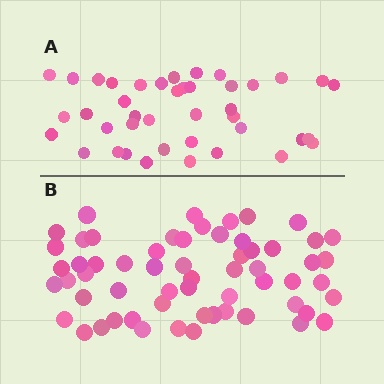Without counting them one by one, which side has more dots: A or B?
Region B (the bottom region) has more dots.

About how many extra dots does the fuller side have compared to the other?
Region B has approximately 20 more dots than region A.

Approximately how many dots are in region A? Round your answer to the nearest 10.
About 40 dots. (The exact count is 41, which rounds to 40.)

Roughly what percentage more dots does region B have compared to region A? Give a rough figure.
About 45% more.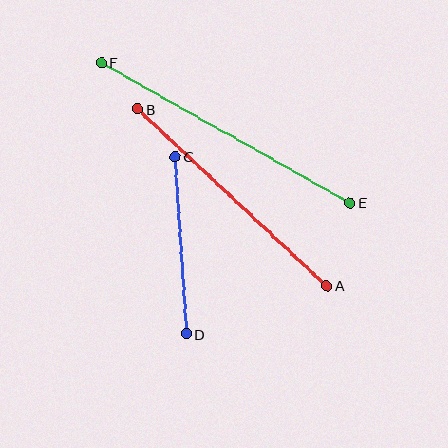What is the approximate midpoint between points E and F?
The midpoint is at approximately (226, 133) pixels.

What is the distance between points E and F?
The distance is approximately 285 pixels.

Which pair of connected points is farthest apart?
Points E and F are farthest apart.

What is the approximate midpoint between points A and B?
The midpoint is at approximately (232, 197) pixels.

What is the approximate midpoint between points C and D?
The midpoint is at approximately (181, 245) pixels.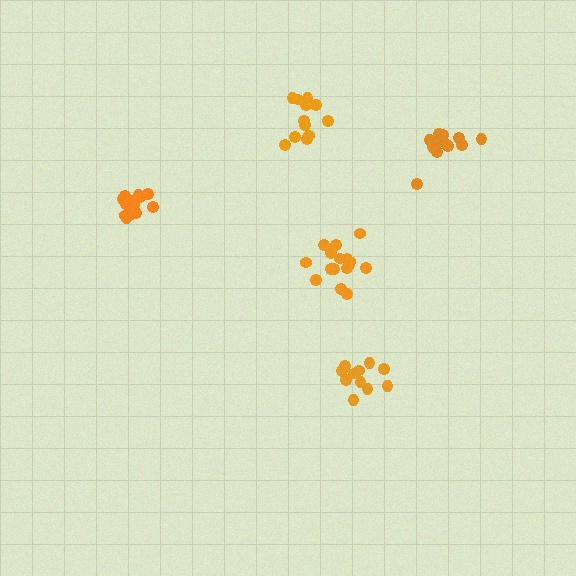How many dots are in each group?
Group 1: 16 dots, Group 2: 14 dots, Group 3: 11 dots, Group 4: 12 dots, Group 5: 13 dots (66 total).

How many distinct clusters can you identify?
There are 5 distinct clusters.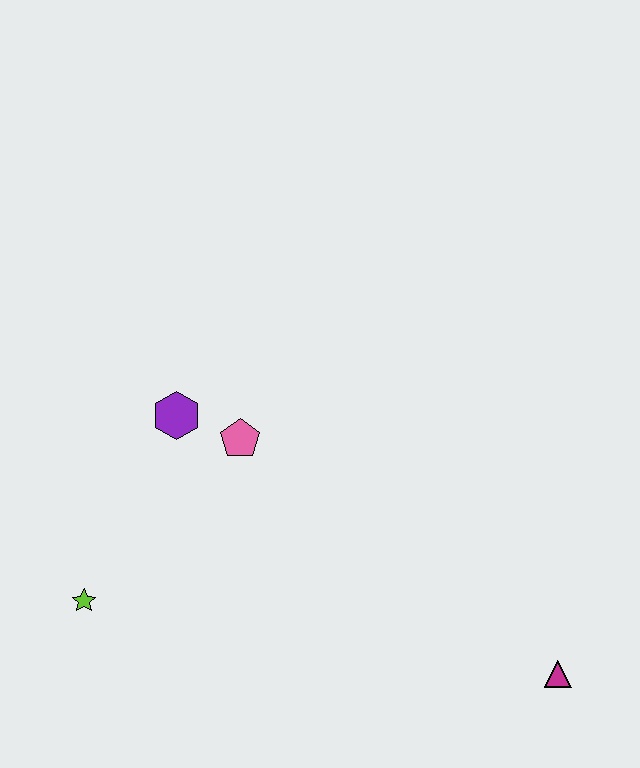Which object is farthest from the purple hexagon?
The magenta triangle is farthest from the purple hexagon.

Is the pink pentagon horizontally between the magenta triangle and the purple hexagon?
Yes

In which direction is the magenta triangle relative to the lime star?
The magenta triangle is to the right of the lime star.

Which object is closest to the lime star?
The purple hexagon is closest to the lime star.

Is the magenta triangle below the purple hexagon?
Yes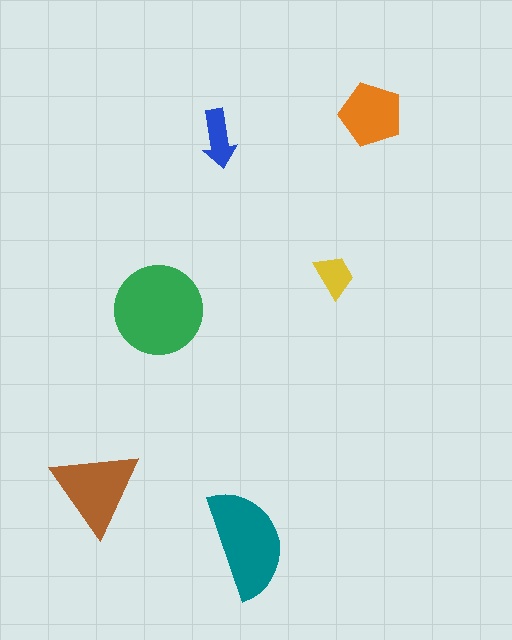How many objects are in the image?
There are 6 objects in the image.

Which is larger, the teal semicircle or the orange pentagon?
The teal semicircle.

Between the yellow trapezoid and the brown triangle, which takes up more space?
The brown triangle.